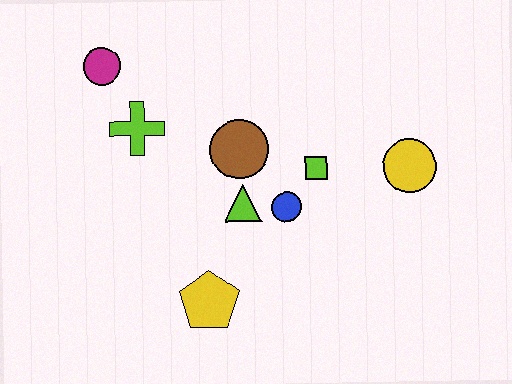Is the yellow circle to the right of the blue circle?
Yes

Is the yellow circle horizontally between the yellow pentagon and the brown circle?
No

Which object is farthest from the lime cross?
The yellow circle is farthest from the lime cross.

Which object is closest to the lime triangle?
The blue circle is closest to the lime triangle.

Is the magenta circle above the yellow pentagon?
Yes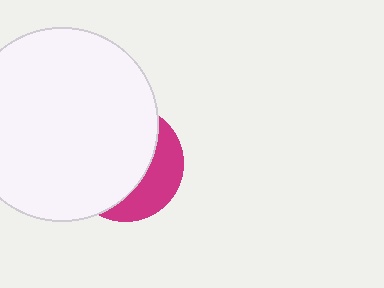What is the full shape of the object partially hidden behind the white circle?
The partially hidden object is a magenta circle.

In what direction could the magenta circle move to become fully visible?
The magenta circle could move right. That would shift it out from behind the white circle entirely.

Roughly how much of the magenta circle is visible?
A small part of it is visible (roughly 32%).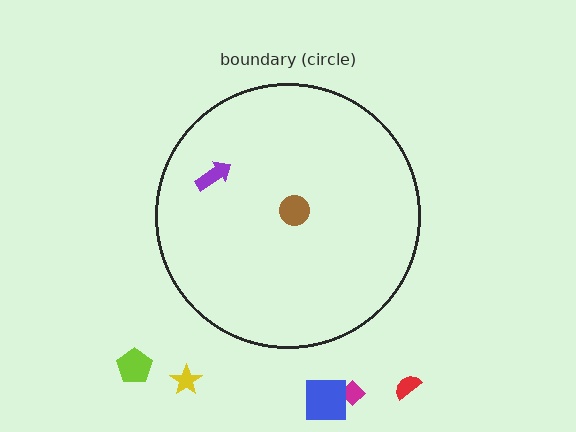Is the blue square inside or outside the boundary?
Outside.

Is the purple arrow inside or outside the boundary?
Inside.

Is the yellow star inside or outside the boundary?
Outside.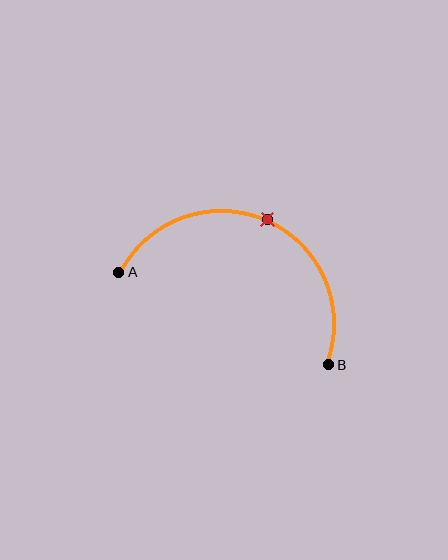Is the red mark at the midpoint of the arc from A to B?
Yes. The red mark lies on the arc at equal arc-length from both A and B — it is the arc midpoint.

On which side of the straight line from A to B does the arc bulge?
The arc bulges above the straight line connecting A and B.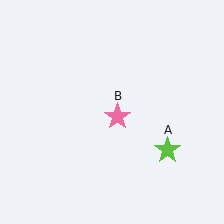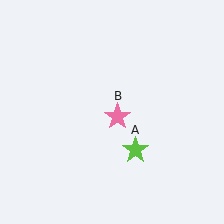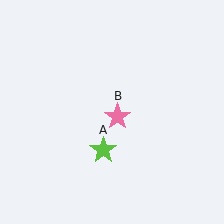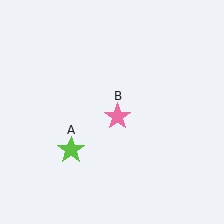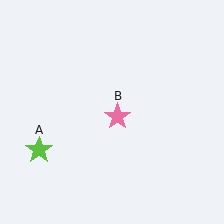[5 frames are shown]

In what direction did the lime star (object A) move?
The lime star (object A) moved left.